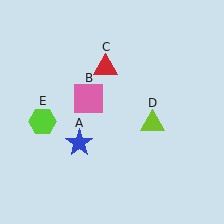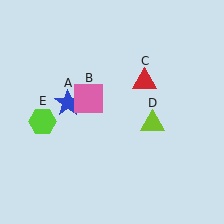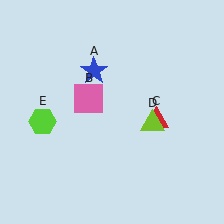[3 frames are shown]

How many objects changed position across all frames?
2 objects changed position: blue star (object A), red triangle (object C).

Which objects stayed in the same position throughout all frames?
Pink square (object B) and lime triangle (object D) and lime hexagon (object E) remained stationary.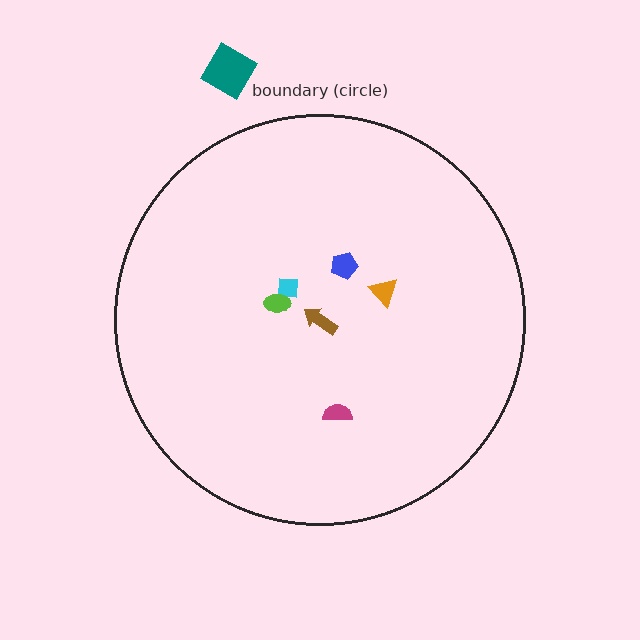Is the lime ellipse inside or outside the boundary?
Inside.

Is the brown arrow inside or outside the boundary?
Inside.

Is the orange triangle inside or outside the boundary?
Inside.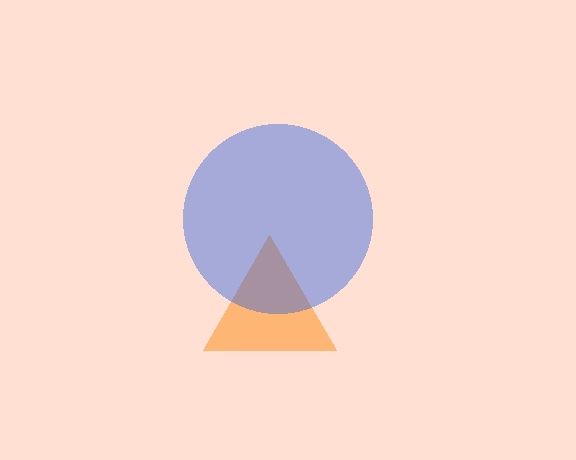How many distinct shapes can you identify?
There are 2 distinct shapes: an orange triangle, a blue circle.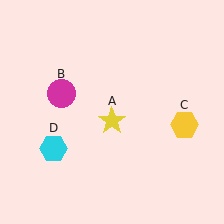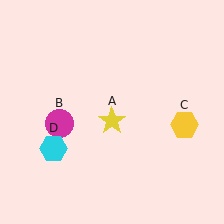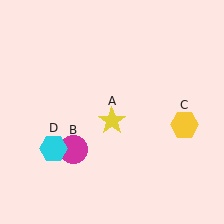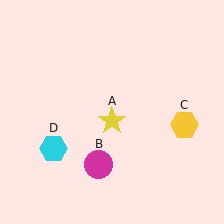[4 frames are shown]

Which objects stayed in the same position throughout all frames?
Yellow star (object A) and yellow hexagon (object C) and cyan hexagon (object D) remained stationary.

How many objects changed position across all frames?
1 object changed position: magenta circle (object B).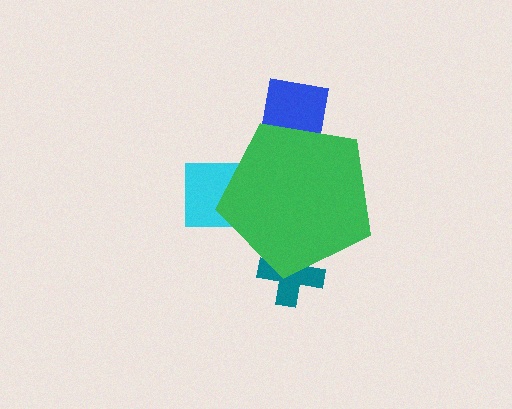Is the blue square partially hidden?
Yes, the blue square is partially hidden behind the green pentagon.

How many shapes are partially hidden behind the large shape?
3 shapes are partially hidden.